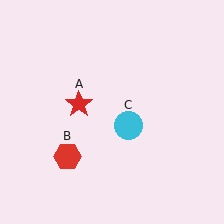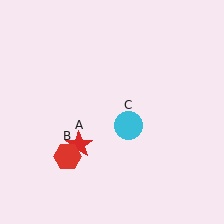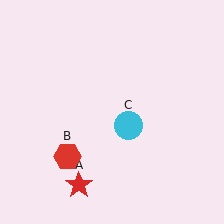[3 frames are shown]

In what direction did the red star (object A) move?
The red star (object A) moved down.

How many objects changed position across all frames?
1 object changed position: red star (object A).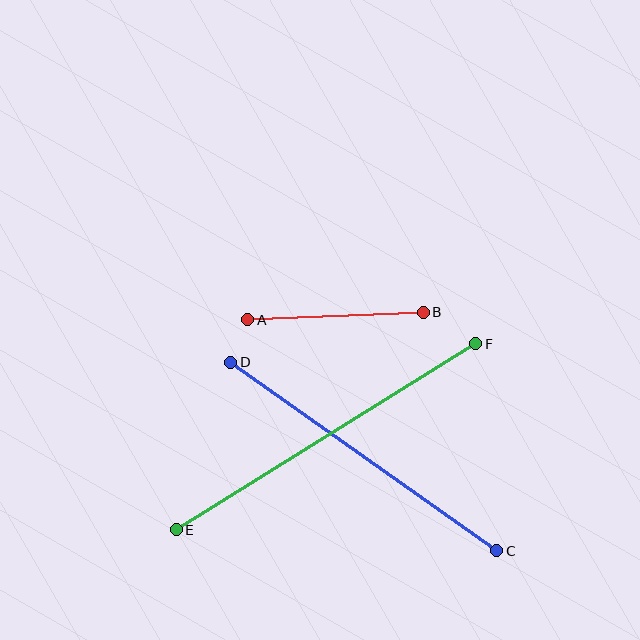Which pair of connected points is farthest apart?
Points E and F are farthest apart.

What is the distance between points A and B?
The distance is approximately 176 pixels.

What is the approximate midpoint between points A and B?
The midpoint is at approximately (336, 316) pixels.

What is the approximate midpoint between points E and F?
The midpoint is at approximately (326, 437) pixels.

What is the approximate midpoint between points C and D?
The midpoint is at approximately (364, 457) pixels.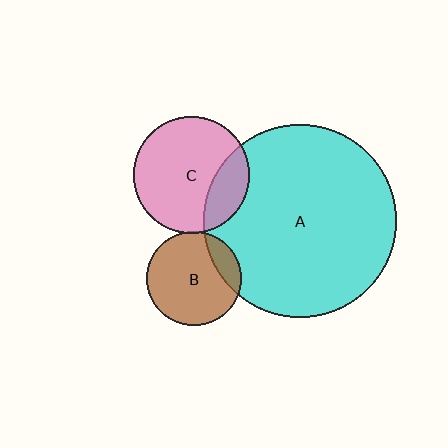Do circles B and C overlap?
Yes.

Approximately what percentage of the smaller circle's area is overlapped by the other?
Approximately 5%.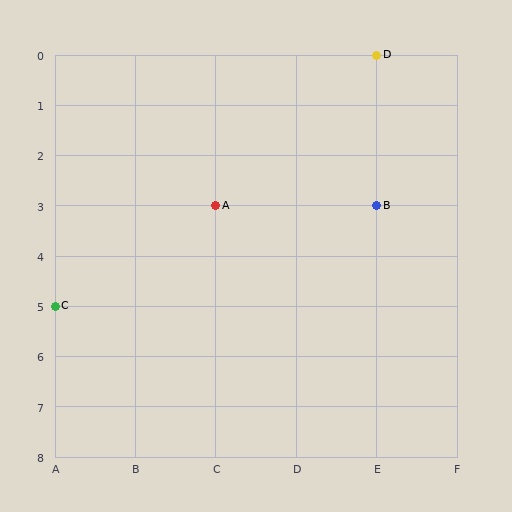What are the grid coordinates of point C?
Point C is at grid coordinates (A, 5).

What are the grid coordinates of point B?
Point B is at grid coordinates (E, 3).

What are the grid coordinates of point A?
Point A is at grid coordinates (C, 3).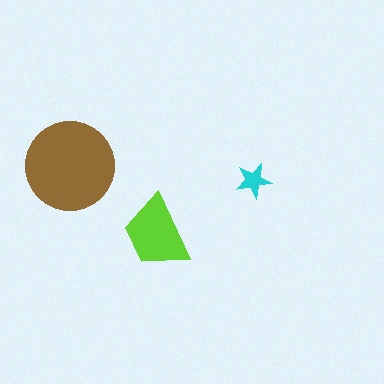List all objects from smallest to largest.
The cyan star, the lime trapezoid, the brown circle.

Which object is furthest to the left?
The brown circle is leftmost.